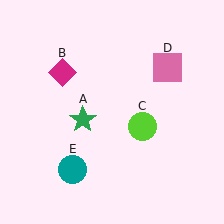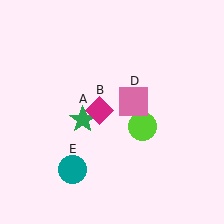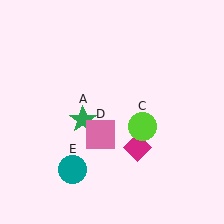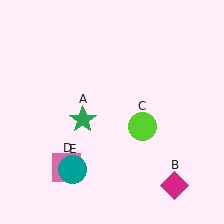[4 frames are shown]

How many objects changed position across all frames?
2 objects changed position: magenta diamond (object B), pink square (object D).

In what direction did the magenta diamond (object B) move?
The magenta diamond (object B) moved down and to the right.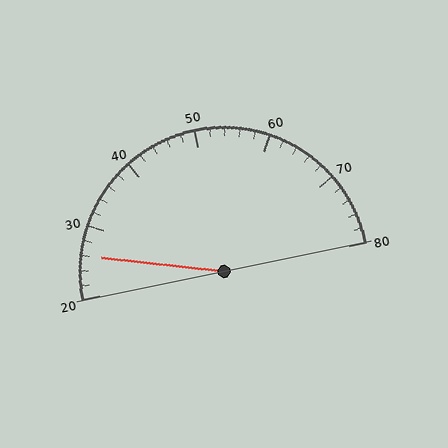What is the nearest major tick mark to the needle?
The nearest major tick mark is 30.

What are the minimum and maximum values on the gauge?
The gauge ranges from 20 to 80.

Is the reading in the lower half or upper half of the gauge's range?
The reading is in the lower half of the range (20 to 80).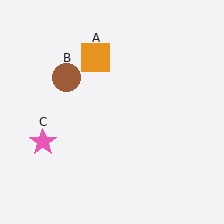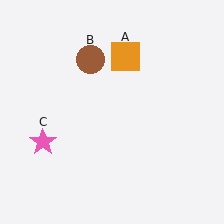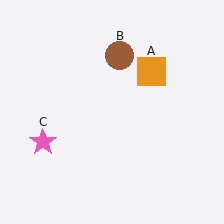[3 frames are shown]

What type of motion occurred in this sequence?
The orange square (object A), brown circle (object B) rotated clockwise around the center of the scene.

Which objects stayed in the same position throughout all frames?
Pink star (object C) remained stationary.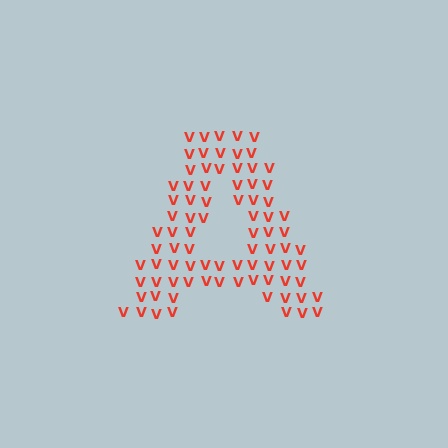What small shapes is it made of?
It is made of small letter V's.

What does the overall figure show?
The overall figure shows the letter A.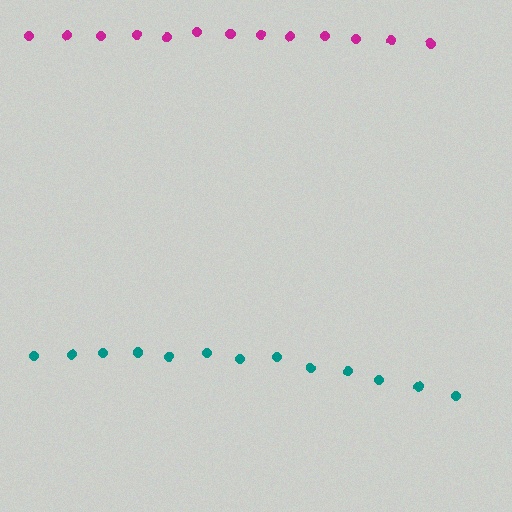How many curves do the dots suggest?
There are 2 distinct paths.